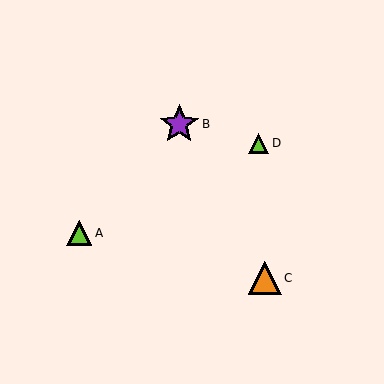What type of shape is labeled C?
Shape C is an orange triangle.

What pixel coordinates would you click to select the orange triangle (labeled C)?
Click at (265, 278) to select the orange triangle C.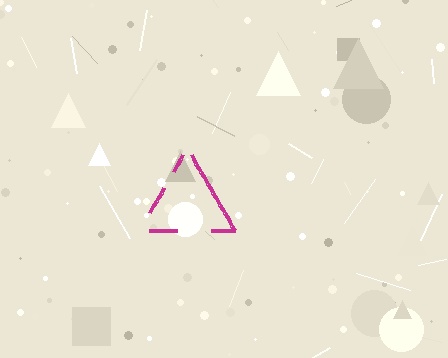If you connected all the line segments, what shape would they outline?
They would outline a triangle.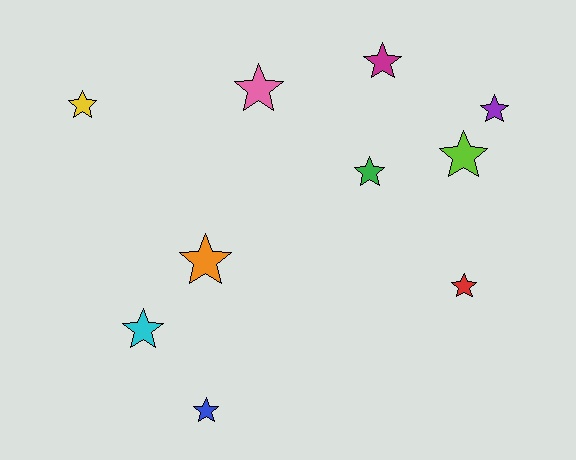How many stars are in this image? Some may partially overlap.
There are 10 stars.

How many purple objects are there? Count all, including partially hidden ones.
There is 1 purple object.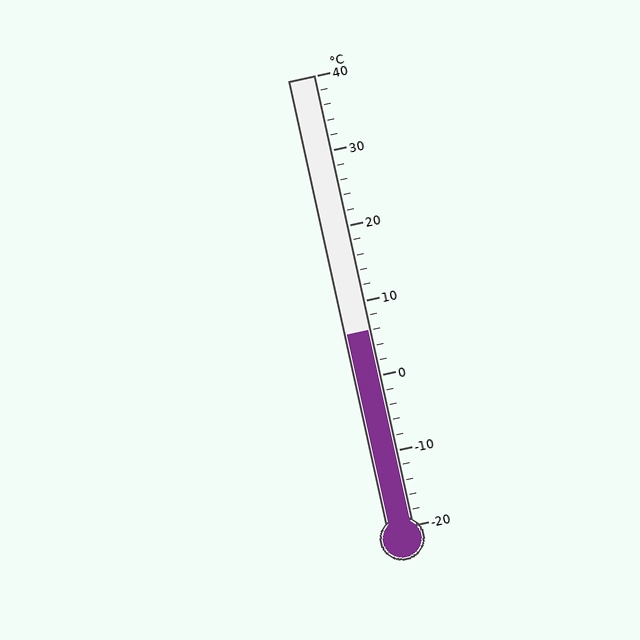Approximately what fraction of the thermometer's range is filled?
The thermometer is filled to approximately 45% of its range.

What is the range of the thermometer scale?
The thermometer scale ranges from -20°C to 40°C.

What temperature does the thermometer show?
The thermometer shows approximately 6°C.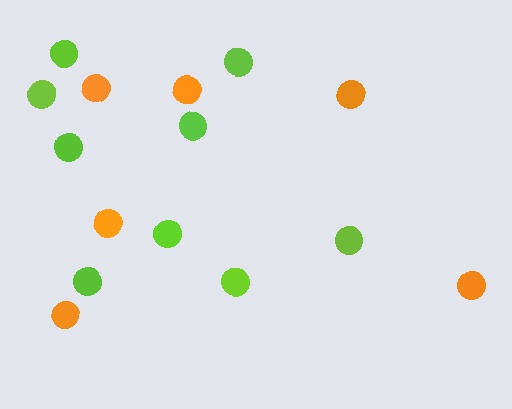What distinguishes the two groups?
There are 2 groups: one group of orange circles (6) and one group of lime circles (9).